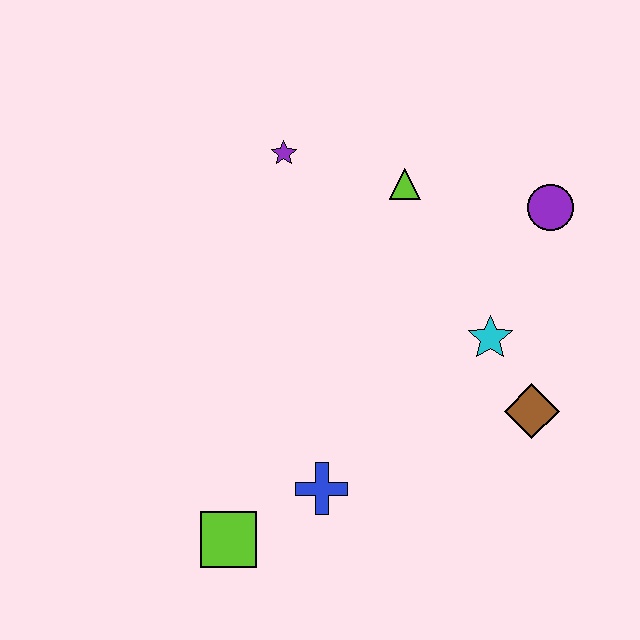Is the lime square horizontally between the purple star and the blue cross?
No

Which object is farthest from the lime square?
The purple circle is farthest from the lime square.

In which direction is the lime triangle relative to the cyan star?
The lime triangle is above the cyan star.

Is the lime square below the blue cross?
Yes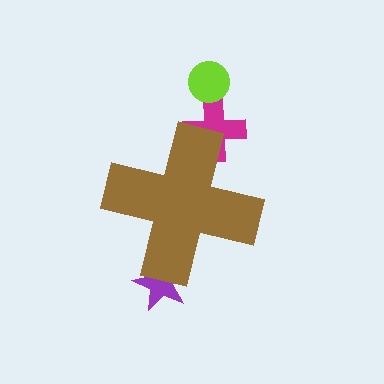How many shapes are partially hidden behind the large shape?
2 shapes are partially hidden.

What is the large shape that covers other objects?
A brown cross.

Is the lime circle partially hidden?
No, the lime circle is fully visible.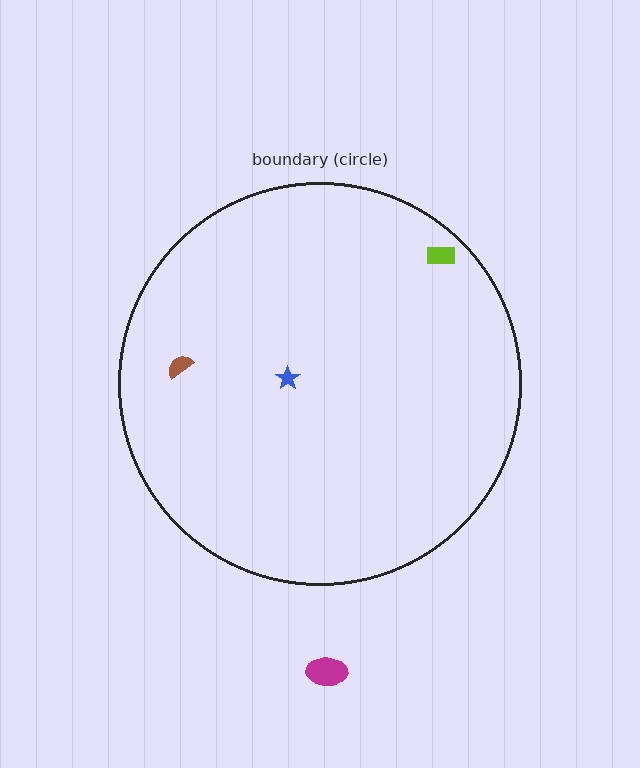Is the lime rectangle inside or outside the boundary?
Inside.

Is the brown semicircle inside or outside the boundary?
Inside.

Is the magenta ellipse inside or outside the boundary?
Outside.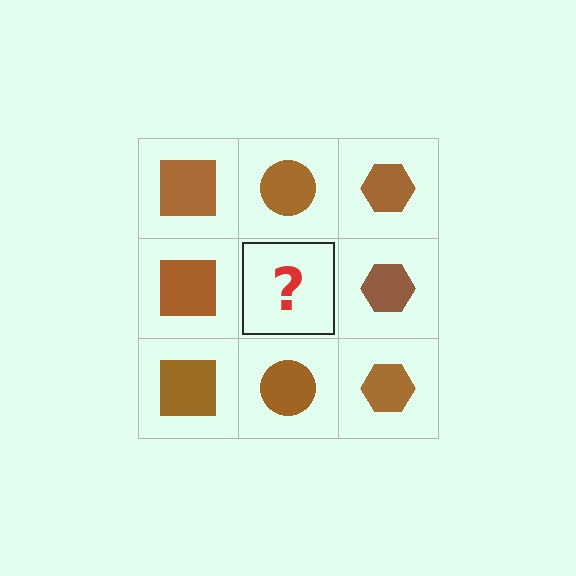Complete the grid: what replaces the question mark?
The question mark should be replaced with a brown circle.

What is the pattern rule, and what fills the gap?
The rule is that each column has a consistent shape. The gap should be filled with a brown circle.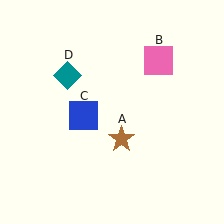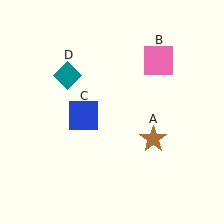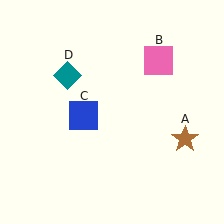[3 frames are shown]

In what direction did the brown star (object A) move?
The brown star (object A) moved right.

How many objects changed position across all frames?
1 object changed position: brown star (object A).